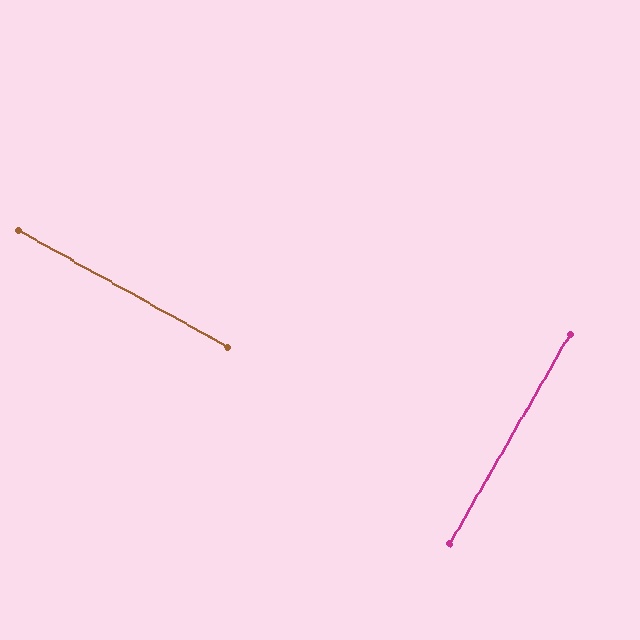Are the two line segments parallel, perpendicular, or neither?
Perpendicular — they meet at approximately 90°.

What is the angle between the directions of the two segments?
Approximately 90 degrees.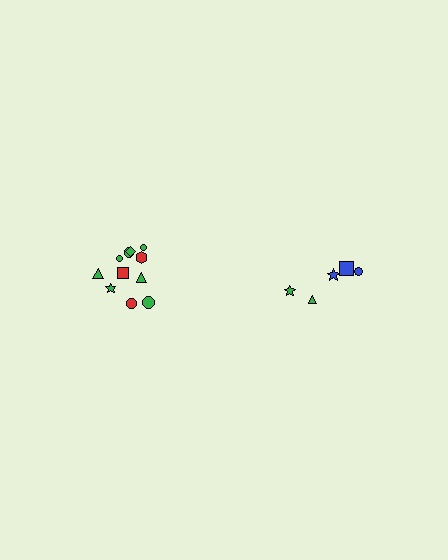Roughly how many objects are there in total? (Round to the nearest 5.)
Roughly 15 objects in total.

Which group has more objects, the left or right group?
The left group.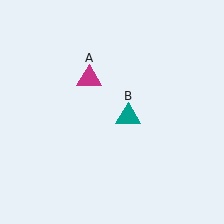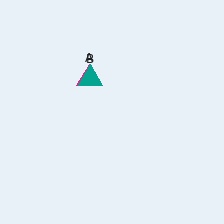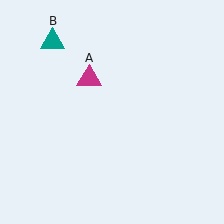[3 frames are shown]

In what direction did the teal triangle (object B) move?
The teal triangle (object B) moved up and to the left.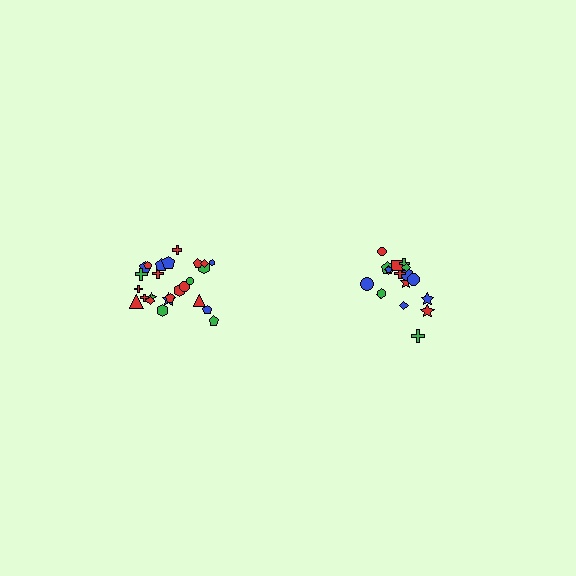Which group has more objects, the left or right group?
The left group.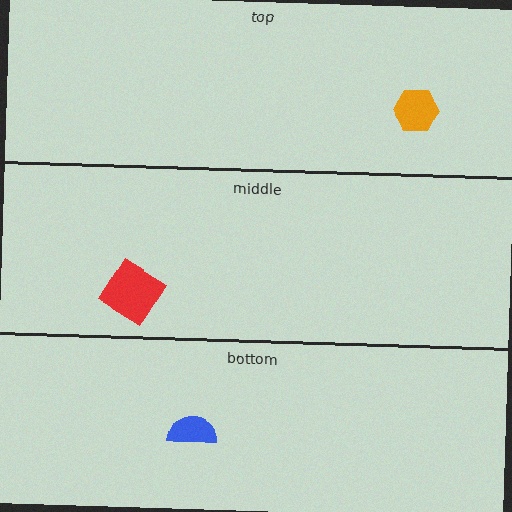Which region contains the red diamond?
The middle region.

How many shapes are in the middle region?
1.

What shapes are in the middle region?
The red diamond.